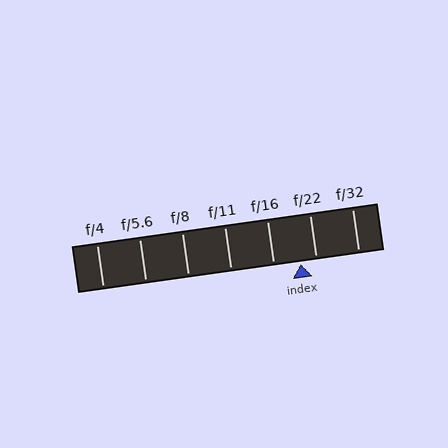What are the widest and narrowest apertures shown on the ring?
The widest aperture shown is f/4 and the narrowest is f/32.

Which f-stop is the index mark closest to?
The index mark is closest to f/22.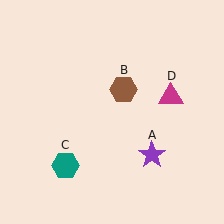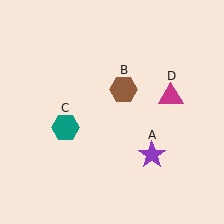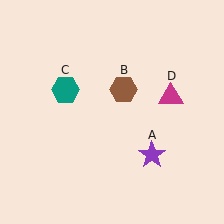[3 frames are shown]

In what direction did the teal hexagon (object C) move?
The teal hexagon (object C) moved up.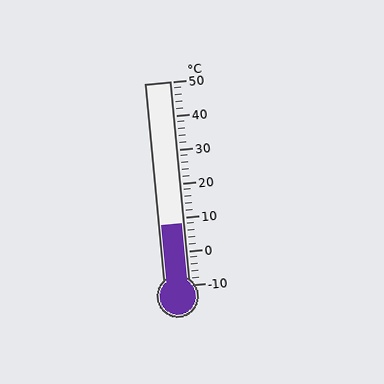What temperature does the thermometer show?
The thermometer shows approximately 8°C.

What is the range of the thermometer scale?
The thermometer scale ranges from -10°C to 50°C.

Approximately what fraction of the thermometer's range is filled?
The thermometer is filled to approximately 30% of its range.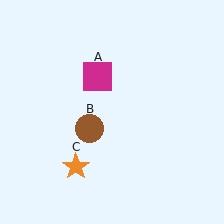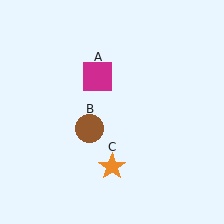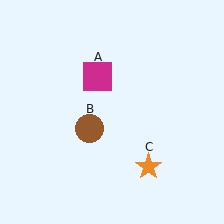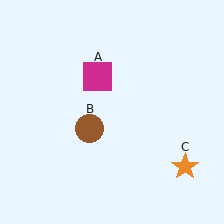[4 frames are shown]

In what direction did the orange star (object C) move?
The orange star (object C) moved right.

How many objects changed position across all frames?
1 object changed position: orange star (object C).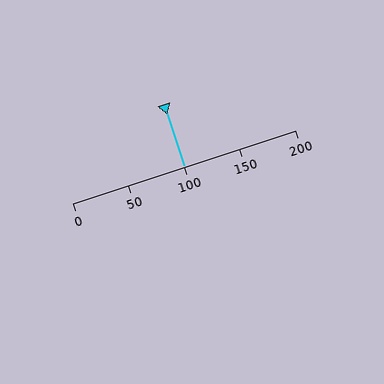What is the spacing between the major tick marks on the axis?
The major ticks are spaced 50 apart.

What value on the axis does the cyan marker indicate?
The marker indicates approximately 100.